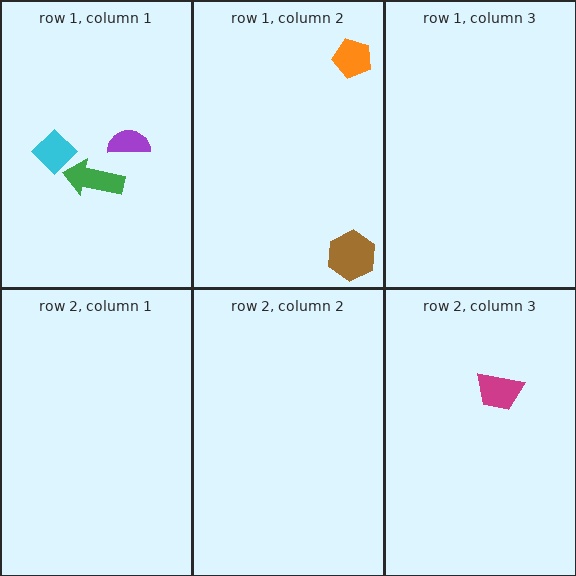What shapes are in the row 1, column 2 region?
The orange pentagon, the brown hexagon.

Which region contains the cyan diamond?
The row 1, column 1 region.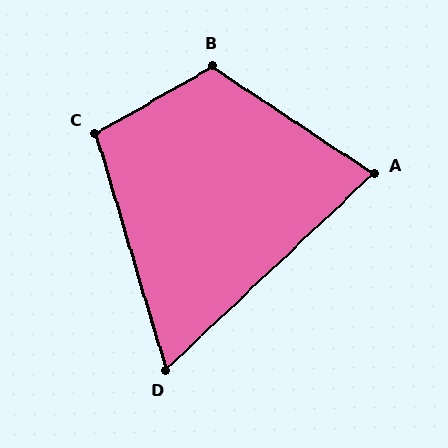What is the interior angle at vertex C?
Approximately 103 degrees (obtuse).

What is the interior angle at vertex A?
Approximately 77 degrees (acute).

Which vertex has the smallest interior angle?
D, at approximately 63 degrees.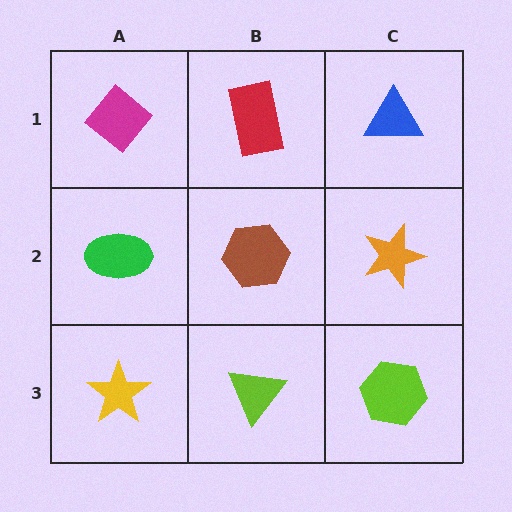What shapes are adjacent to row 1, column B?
A brown hexagon (row 2, column B), a magenta diamond (row 1, column A), a blue triangle (row 1, column C).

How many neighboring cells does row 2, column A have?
3.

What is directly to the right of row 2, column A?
A brown hexagon.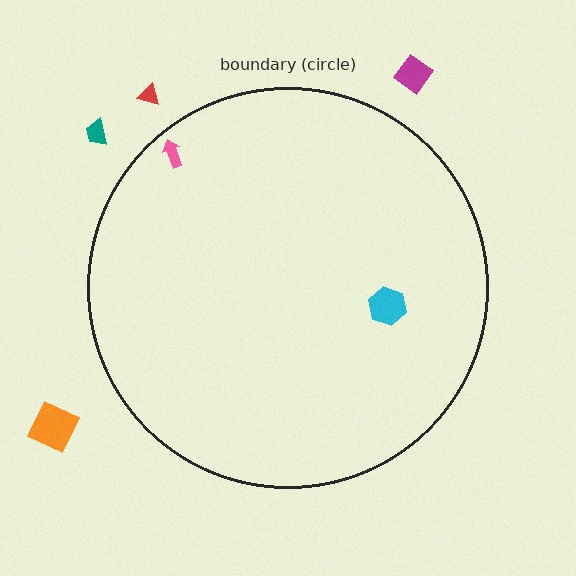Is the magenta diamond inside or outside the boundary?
Outside.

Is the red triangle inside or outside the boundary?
Outside.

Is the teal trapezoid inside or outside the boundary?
Outside.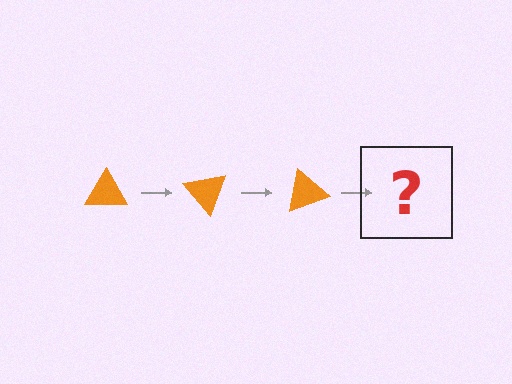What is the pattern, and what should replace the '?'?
The pattern is that the triangle rotates 50 degrees each step. The '?' should be an orange triangle rotated 150 degrees.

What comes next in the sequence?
The next element should be an orange triangle rotated 150 degrees.